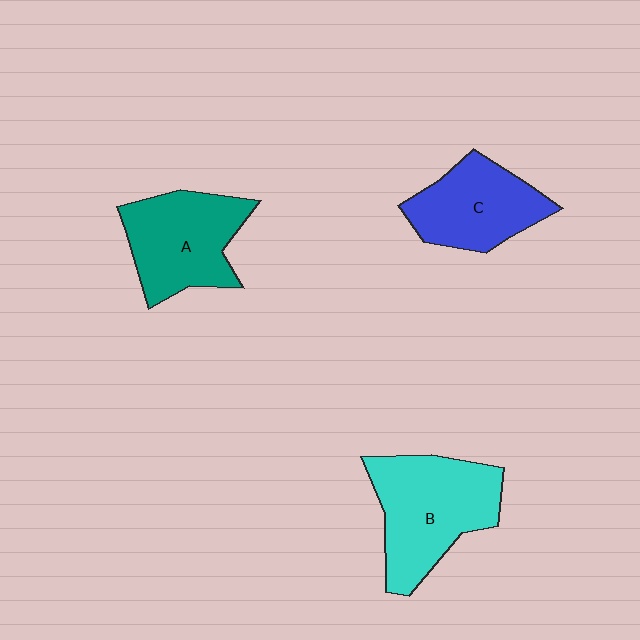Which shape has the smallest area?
Shape C (blue).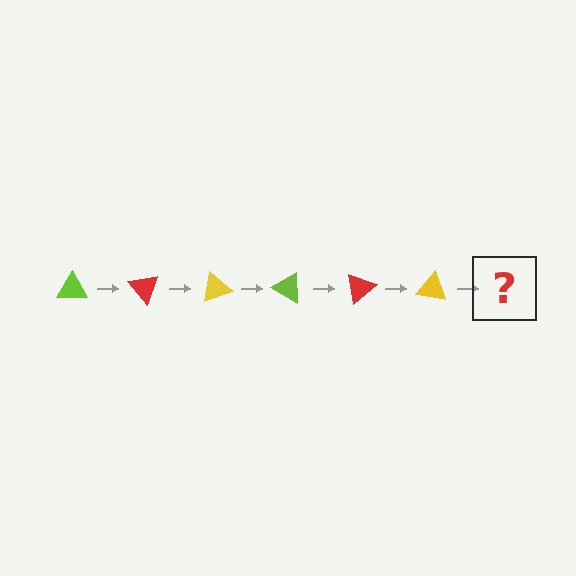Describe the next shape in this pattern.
It should be a lime triangle, rotated 300 degrees from the start.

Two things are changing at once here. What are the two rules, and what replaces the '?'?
The two rules are that it rotates 50 degrees each step and the color cycles through lime, red, and yellow. The '?' should be a lime triangle, rotated 300 degrees from the start.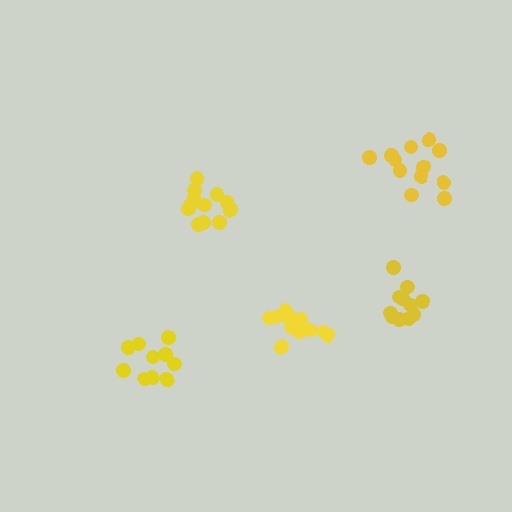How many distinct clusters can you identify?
There are 5 distinct clusters.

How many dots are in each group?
Group 1: 12 dots, Group 2: 14 dots, Group 3: 11 dots, Group 4: 12 dots, Group 5: 10 dots (59 total).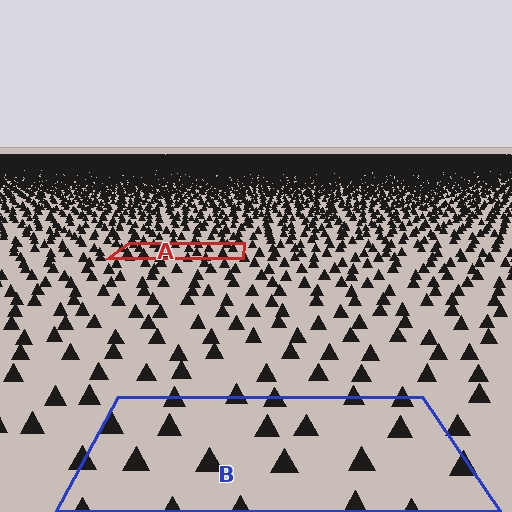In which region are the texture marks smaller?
The texture marks are smaller in region A, because it is farther away.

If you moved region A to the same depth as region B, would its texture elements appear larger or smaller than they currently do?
They would appear larger. At a closer depth, the same texture elements are projected at a bigger on-screen size.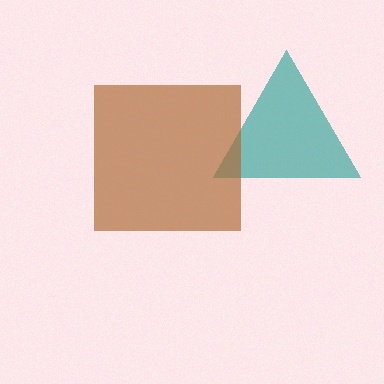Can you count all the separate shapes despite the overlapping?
Yes, there are 2 separate shapes.